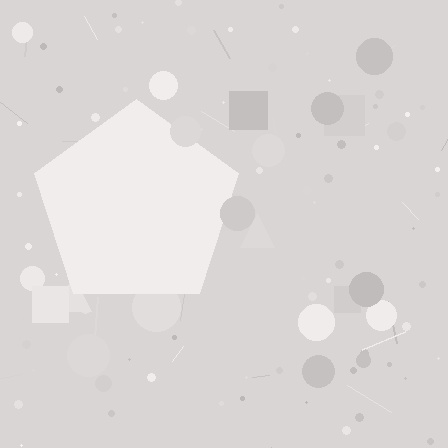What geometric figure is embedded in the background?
A pentagon is embedded in the background.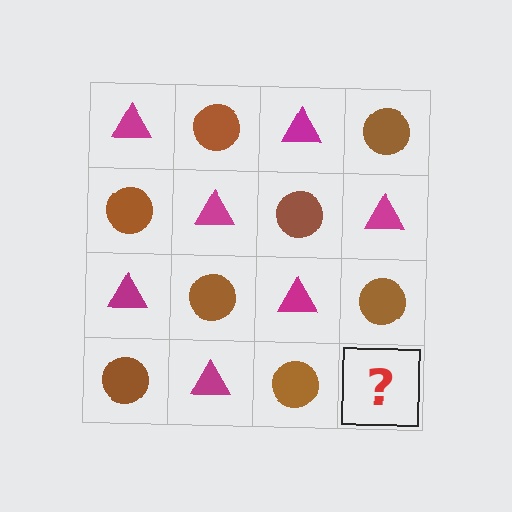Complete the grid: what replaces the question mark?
The question mark should be replaced with a magenta triangle.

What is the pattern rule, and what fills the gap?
The rule is that it alternates magenta triangle and brown circle in a checkerboard pattern. The gap should be filled with a magenta triangle.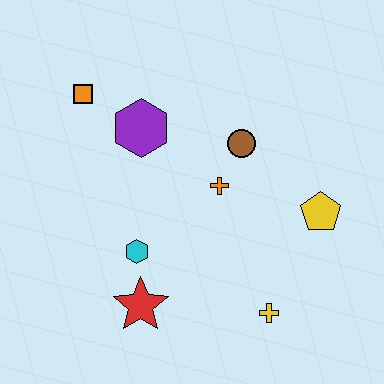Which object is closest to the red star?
The cyan hexagon is closest to the red star.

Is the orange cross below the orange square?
Yes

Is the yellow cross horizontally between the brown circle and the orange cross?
No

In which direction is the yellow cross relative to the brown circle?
The yellow cross is below the brown circle.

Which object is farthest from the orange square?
The yellow cross is farthest from the orange square.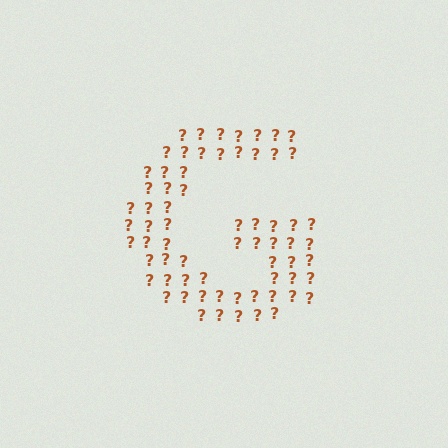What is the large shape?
The large shape is the letter G.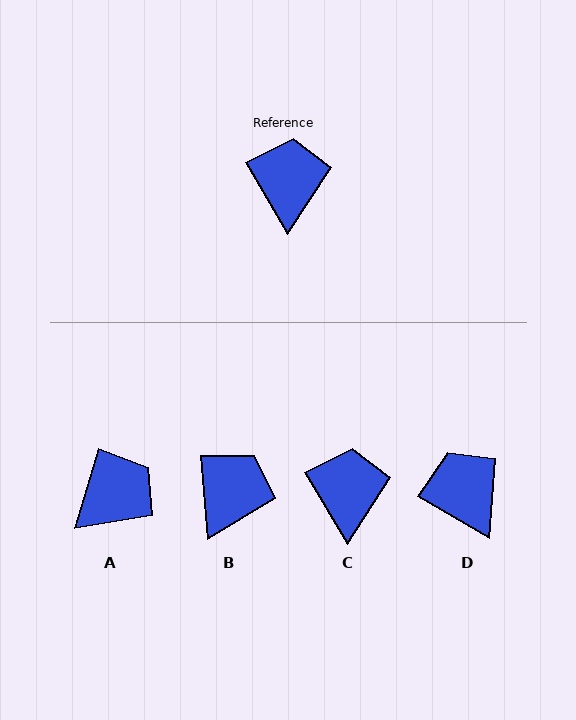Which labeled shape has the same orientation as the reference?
C.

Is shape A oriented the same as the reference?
No, it is off by about 47 degrees.